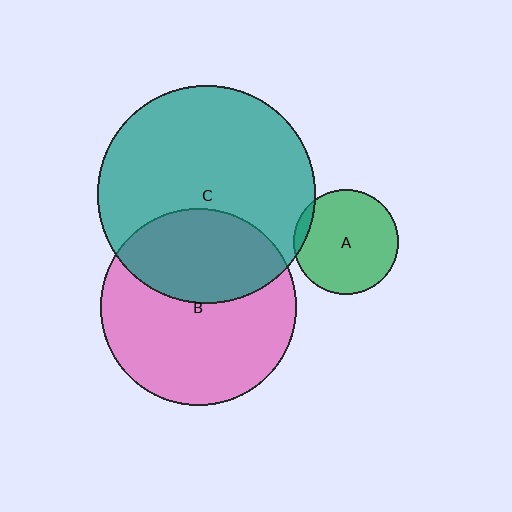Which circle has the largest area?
Circle C (teal).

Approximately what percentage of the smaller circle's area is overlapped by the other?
Approximately 5%.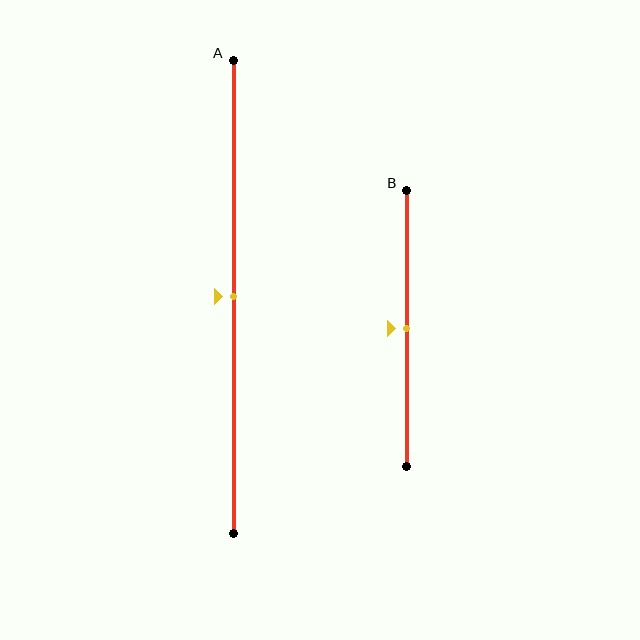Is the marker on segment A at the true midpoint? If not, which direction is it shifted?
Yes, the marker on segment A is at the true midpoint.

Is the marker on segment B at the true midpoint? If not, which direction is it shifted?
Yes, the marker on segment B is at the true midpoint.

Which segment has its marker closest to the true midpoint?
Segment A has its marker closest to the true midpoint.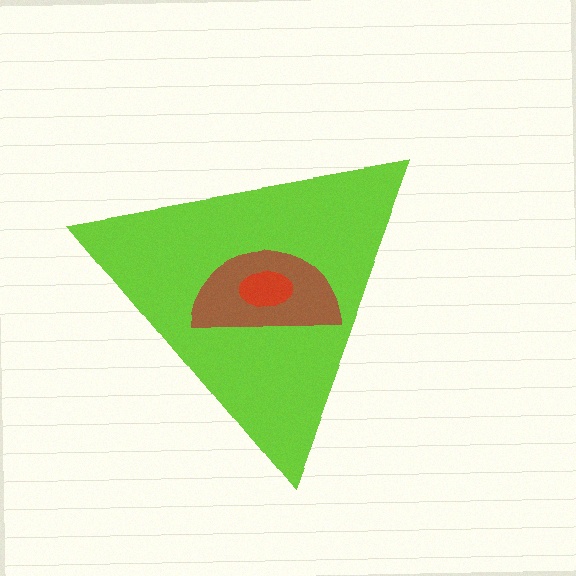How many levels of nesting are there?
3.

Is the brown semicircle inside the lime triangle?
Yes.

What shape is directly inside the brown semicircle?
The red ellipse.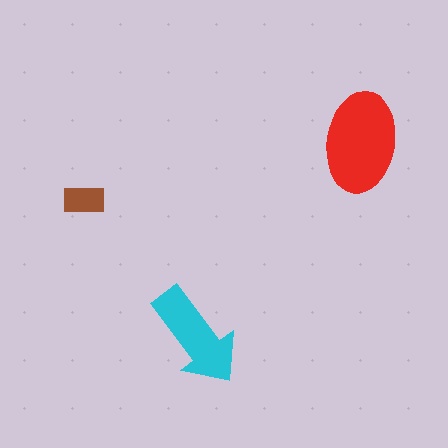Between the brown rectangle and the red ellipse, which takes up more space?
The red ellipse.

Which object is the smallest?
The brown rectangle.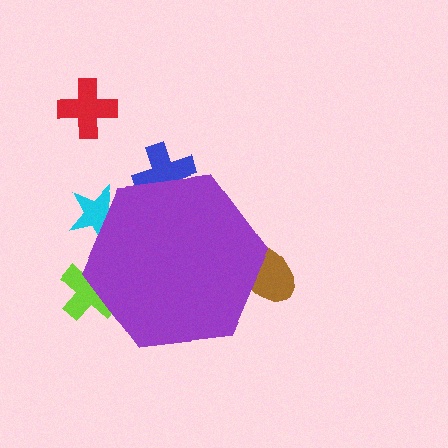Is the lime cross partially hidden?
Yes, the lime cross is partially hidden behind the purple hexagon.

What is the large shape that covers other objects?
A purple hexagon.